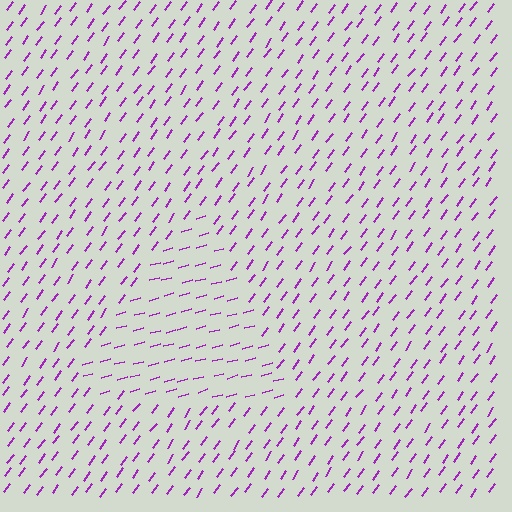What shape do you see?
I see a triangle.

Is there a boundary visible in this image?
Yes, there is a texture boundary formed by a change in line orientation.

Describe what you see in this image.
The image is filled with small purple line segments. A triangle region in the image has lines oriented differently from the surrounding lines, creating a visible texture boundary.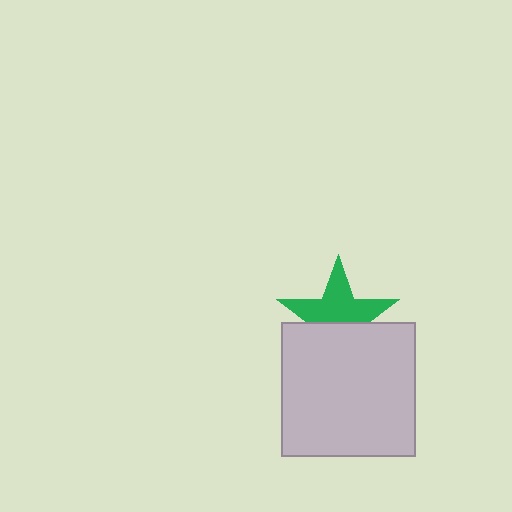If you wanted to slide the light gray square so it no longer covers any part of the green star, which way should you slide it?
Slide it down — that is the most direct way to separate the two shapes.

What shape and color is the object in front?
The object in front is a light gray square.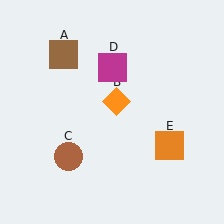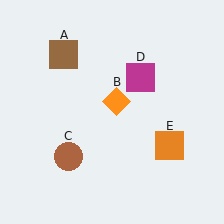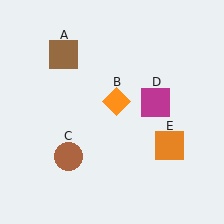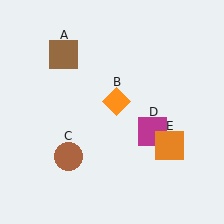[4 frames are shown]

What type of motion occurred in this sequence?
The magenta square (object D) rotated clockwise around the center of the scene.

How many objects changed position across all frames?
1 object changed position: magenta square (object D).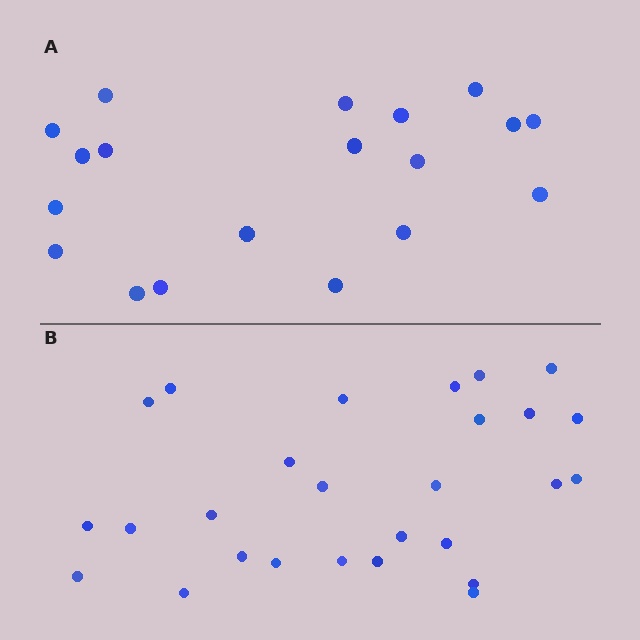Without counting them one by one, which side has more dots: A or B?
Region B (the bottom region) has more dots.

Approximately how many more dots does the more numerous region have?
Region B has roughly 8 or so more dots than region A.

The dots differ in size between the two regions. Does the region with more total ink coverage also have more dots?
No. Region A has more total ink coverage because its dots are larger, but region B actually contains more individual dots. Total area can be misleading — the number of items is what matters here.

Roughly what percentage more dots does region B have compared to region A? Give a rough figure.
About 40% more.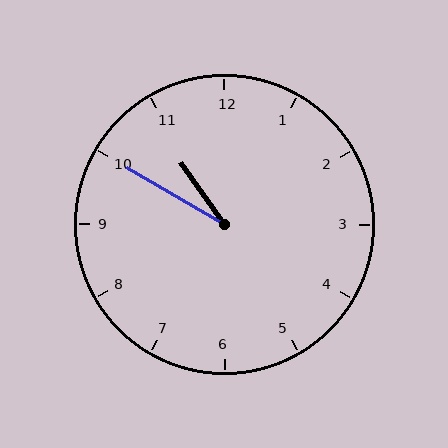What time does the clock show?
10:50.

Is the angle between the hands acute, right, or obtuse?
It is acute.